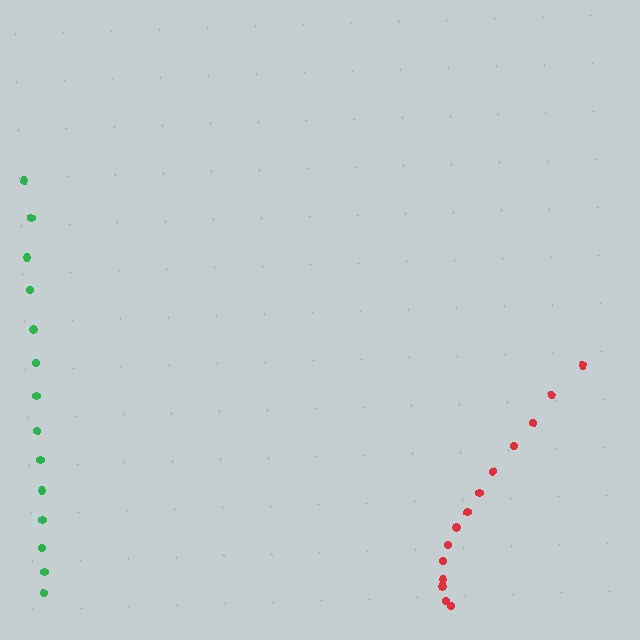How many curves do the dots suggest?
There are 2 distinct paths.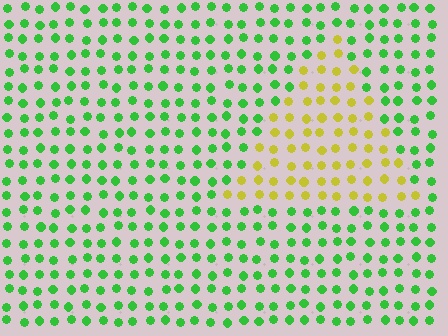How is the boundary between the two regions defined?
The boundary is defined purely by a slight shift in hue (about 63 degrees). Spacing, size, and orientation are identical on both sides.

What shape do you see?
I see a triangle.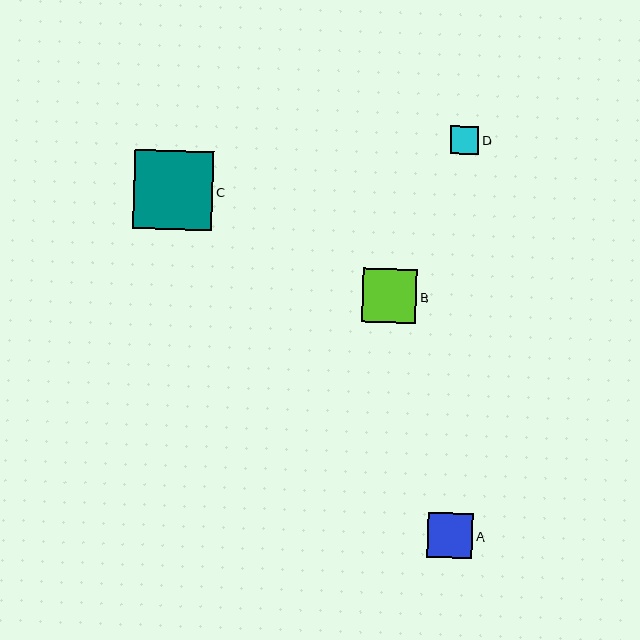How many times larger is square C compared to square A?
Square C is approximately 1.8 times the size of square A.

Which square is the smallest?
Square D is the smallest with a size of approximately 28 pixels.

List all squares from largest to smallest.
From largest to smallest: C, B, A, D.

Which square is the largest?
Square C is the largest with a size of approximately 80 pixels.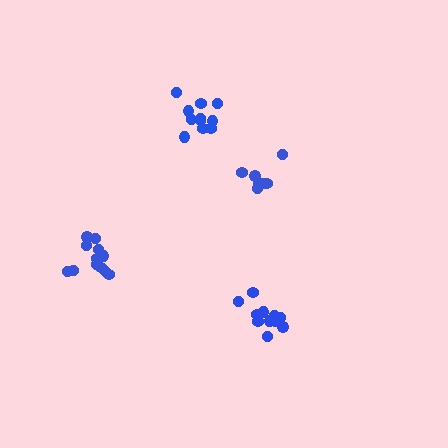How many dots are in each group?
Group 1: 12 dots, Group 2: 7 dots, Group 3: 12 dots, Group 4: 11 dots (42 total).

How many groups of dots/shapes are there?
There are 4 groups.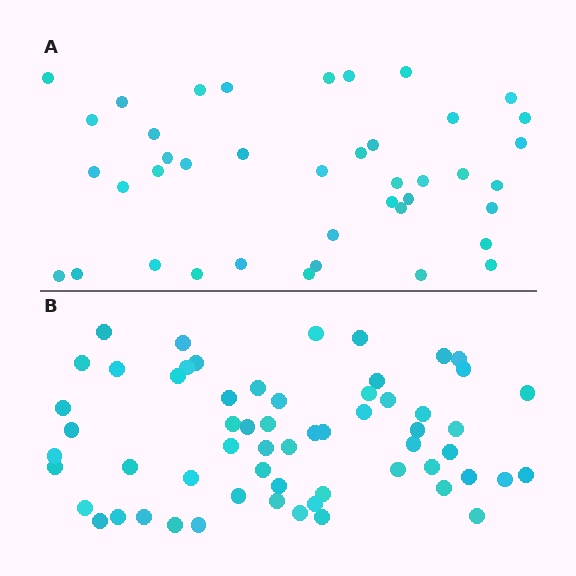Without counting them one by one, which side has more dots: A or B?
Region B (the bottom region) has more dots.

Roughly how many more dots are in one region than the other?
Region B has approximately 20 more dots than region A.